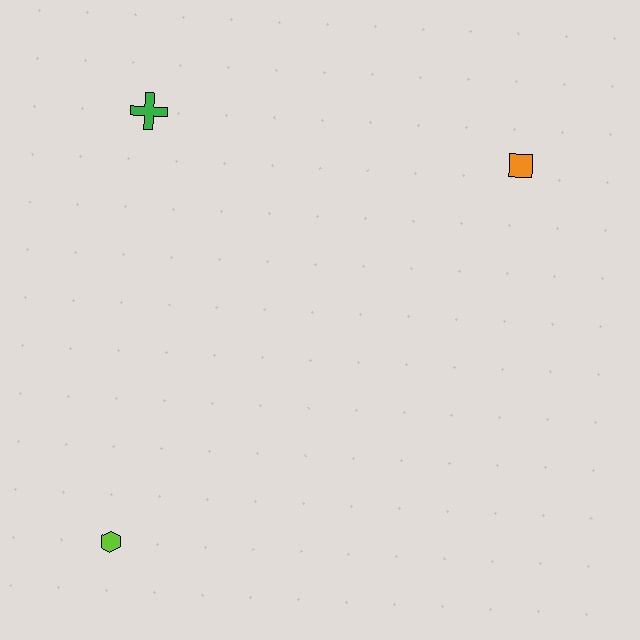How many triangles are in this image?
There are no triangles.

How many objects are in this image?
There are 3 objects.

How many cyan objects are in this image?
There are no cyan objects.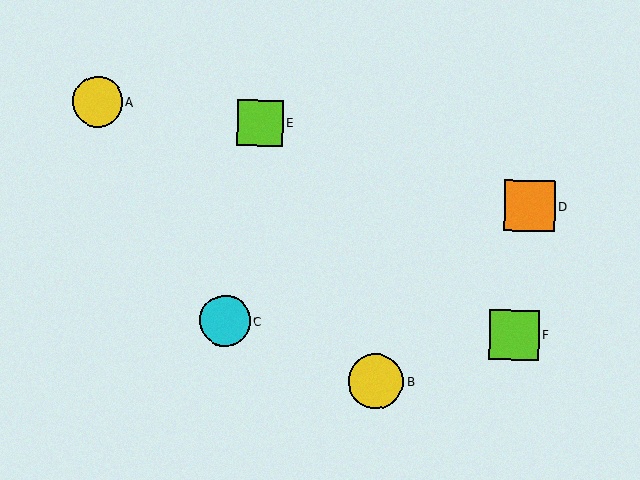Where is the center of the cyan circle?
The center of the cyan circle is at (225, 320).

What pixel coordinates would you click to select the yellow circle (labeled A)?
Click at (97, 102) to select the yellow circle A.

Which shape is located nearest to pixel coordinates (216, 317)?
The cyan circle (labeled C) at (225, 320) is nearest to that location.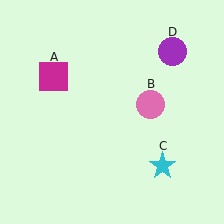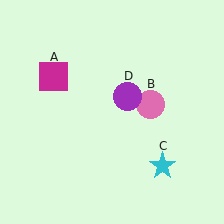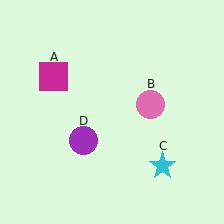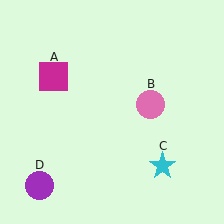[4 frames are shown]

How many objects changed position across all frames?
1 object changed position: purple circle (object D).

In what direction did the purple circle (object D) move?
The purple circle (object D) moved down and to the left.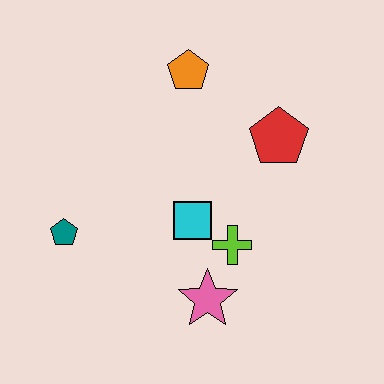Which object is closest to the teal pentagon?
The cyan square is closest to the teal pentagon.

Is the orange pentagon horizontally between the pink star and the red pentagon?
No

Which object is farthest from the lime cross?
The orange pentagon is farthest from the lime cross.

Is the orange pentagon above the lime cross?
Yes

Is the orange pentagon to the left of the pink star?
Yes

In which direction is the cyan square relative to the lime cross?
The cyan square is to the left of the lime cross.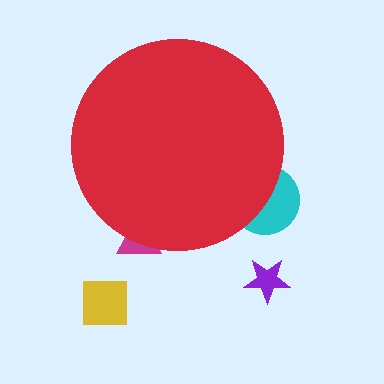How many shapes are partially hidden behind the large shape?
2 shapes are partially hidden.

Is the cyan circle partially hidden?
Yes, the cyan circle is partially hidden behind the red circle.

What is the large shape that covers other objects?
A red circle.